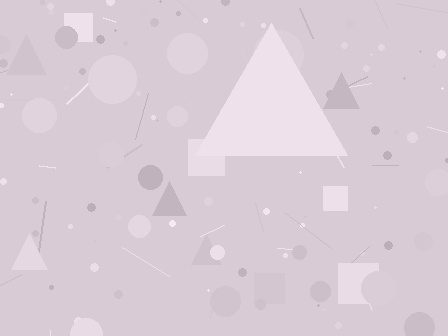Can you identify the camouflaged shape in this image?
The camouflaged shape is a triangle.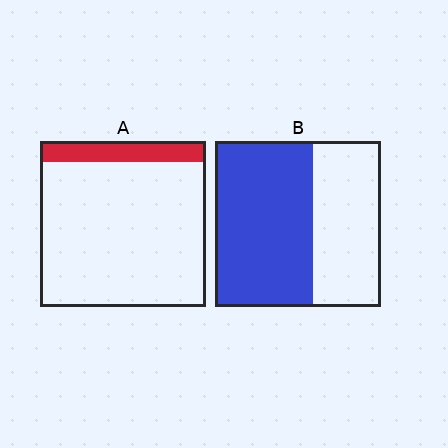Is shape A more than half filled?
No.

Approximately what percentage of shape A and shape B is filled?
A is approximately 15% and B is approximately 60%.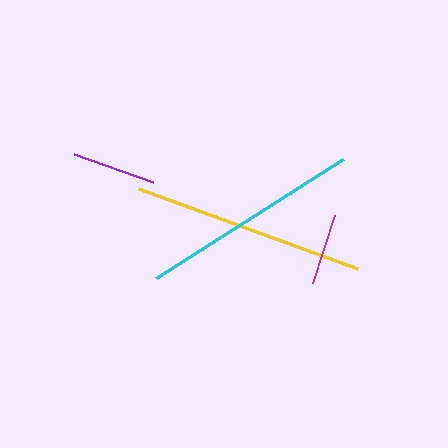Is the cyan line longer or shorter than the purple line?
The cyan line is longer than the purple line.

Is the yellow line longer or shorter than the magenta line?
The yellow line is longer than the magenta line.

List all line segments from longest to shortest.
From longest to shortest: yellow, cyan, purple, magenta.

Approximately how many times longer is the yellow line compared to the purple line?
The yellow line is approximately 2.8 times the length of the purple line.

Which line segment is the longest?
The yellow line is the longest at approximately 233 pixels.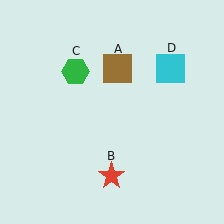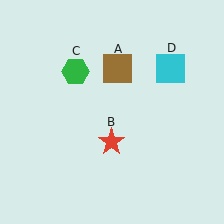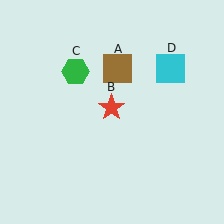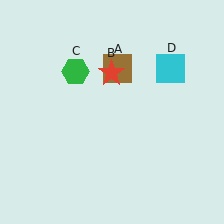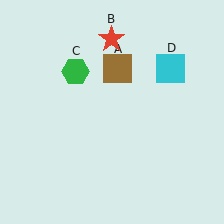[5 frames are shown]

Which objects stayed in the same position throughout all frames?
Brown square (object A) and green hexagon (object C) and cyan square (object D) remained stationary.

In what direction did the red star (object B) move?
The red star (object B) moved up.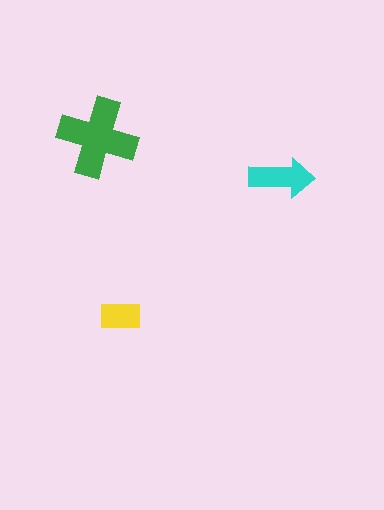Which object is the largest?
The green cross.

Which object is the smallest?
The yellow rectangle.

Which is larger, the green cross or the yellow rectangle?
The green cross.